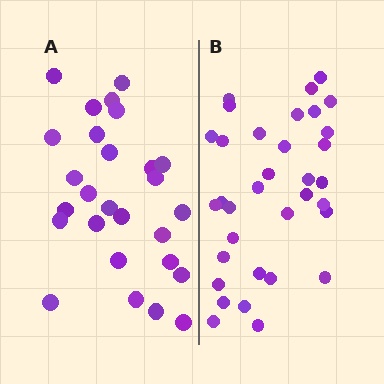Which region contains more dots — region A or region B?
Region B (the right region) has more dots.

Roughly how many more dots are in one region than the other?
Region B has roughly 8 or so more dots than region A.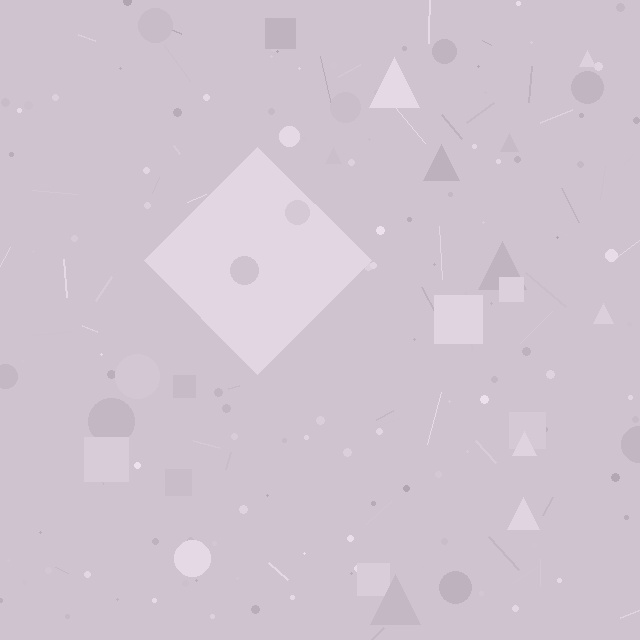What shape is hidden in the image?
A diamond is hidden in the image.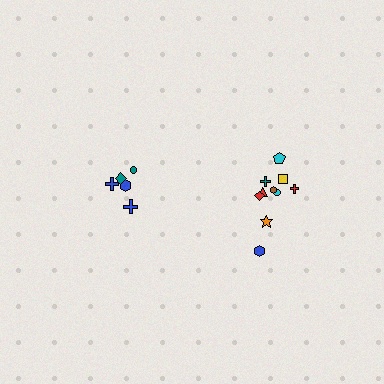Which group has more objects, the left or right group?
The right group.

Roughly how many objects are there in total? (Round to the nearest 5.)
Roughly 15 objects in total.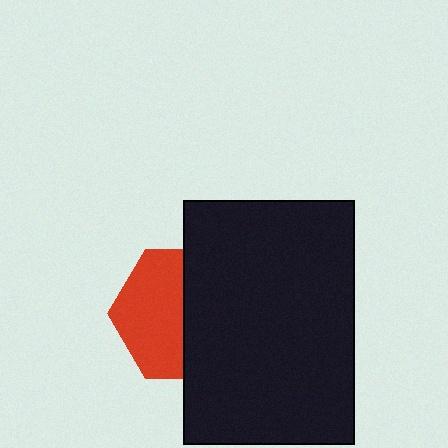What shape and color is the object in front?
The object in front is a black rectangle.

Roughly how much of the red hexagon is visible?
About half of it is visible (roughly 51%).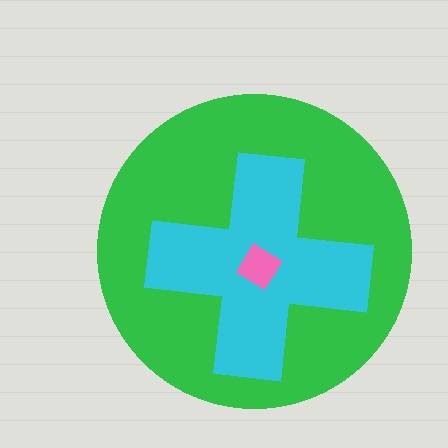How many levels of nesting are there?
3.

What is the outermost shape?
The green circle.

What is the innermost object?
The pink diamond.